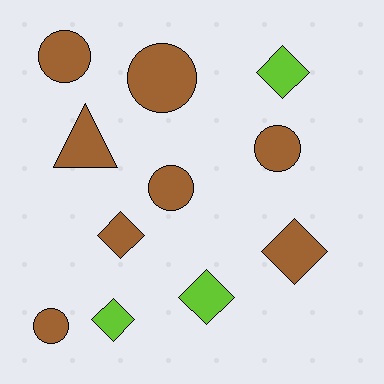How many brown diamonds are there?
There are 2 brown diamonds.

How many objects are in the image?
There are 11 objects.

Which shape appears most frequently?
Diamond, with 5 objects.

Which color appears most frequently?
Brown, with 8 objects.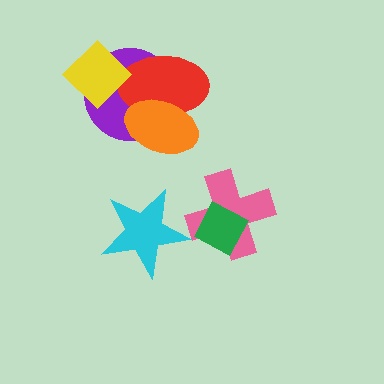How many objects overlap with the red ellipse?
3 objects overlap with the red ellipse.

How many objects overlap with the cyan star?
0 objects overlap with the cyan star.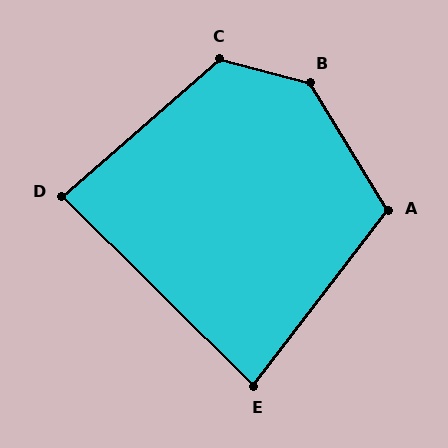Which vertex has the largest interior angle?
B, at approximately 137 degrees.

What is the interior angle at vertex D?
Approximately 86 degrees (approximately right).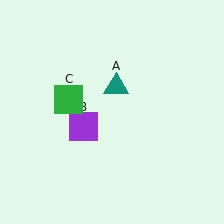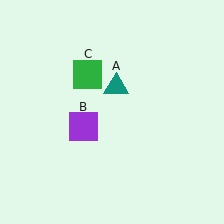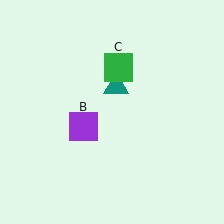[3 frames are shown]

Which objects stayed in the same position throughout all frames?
Teal triangle (object A) and purple square (object B) remained stationary.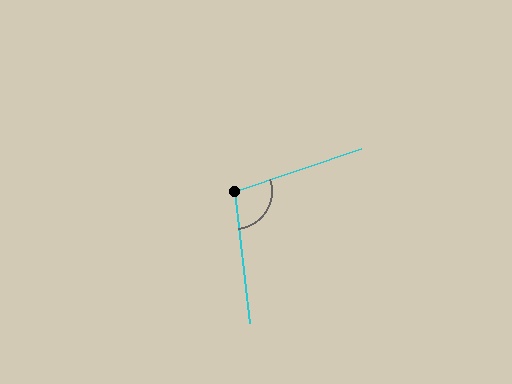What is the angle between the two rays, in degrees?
Approximately 102 degrees.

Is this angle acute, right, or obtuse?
It is obtuse.